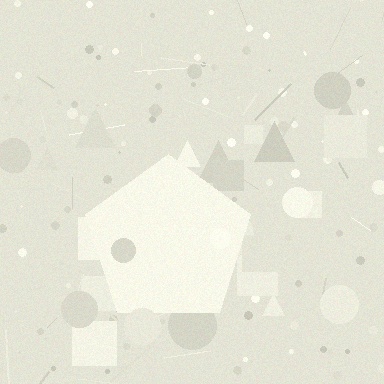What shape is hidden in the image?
A pentagon is hidden in the image.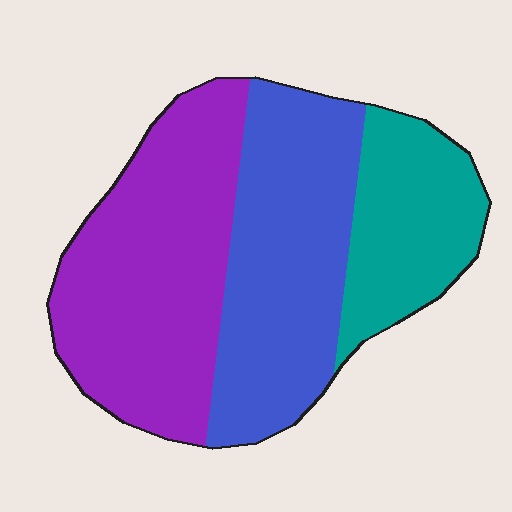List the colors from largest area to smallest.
From largest to smallest: purple, blue, teal.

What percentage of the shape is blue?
Blue takes up between a quarter and a half of the shape.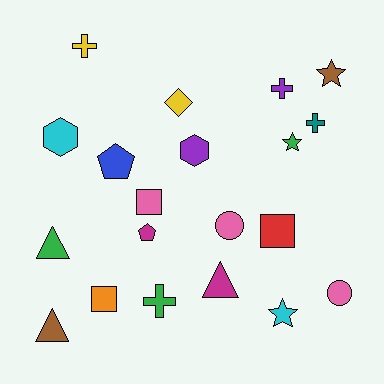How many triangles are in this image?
There are 3 triangles.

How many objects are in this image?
There are 20 objects.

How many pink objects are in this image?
There are 3 pink objects.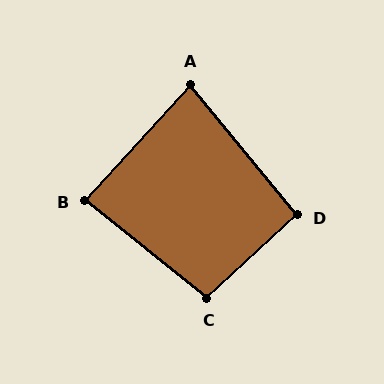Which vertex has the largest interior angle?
C, at approximately 98 degrees.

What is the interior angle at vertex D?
Approximately 93 degrees (approximately right).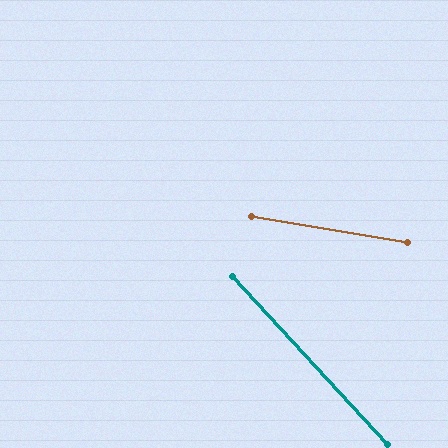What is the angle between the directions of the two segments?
Approximately 38 degrees.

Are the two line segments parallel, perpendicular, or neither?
Neither parallel nor perpendicular — they differ by about 38°.